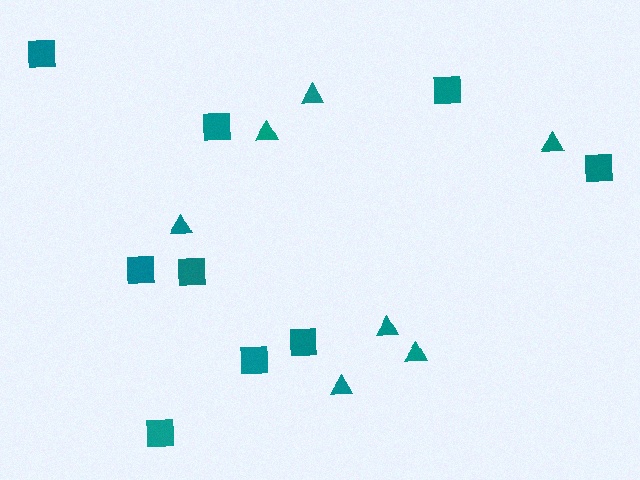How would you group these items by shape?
There are 2 groups: one group of triangles (7) and one group of squares (9).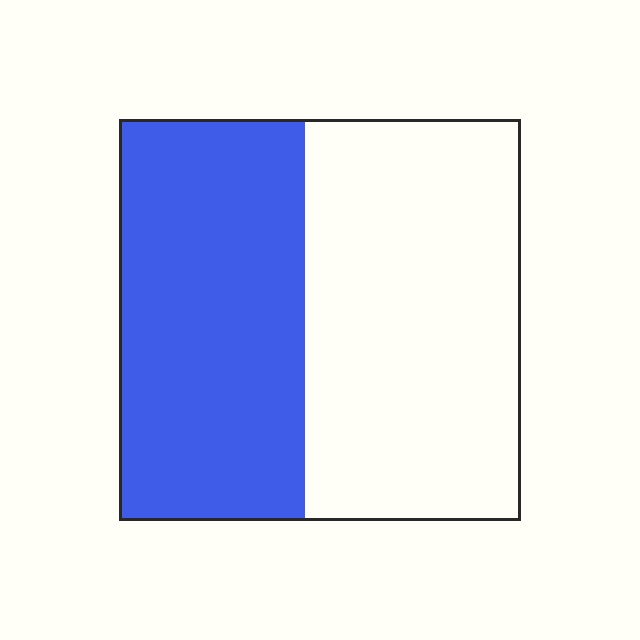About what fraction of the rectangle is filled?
About one half (1/2).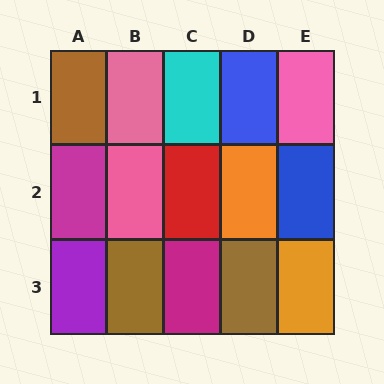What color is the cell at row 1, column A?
Brown.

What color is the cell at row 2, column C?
Red.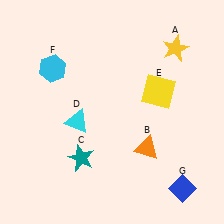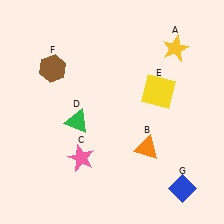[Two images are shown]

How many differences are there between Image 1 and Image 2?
There are 3 differences between the two images.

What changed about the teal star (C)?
In Image 1, C is teal. In Image 2, it changed to pink.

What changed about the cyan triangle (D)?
In Image 1, D is cyan. In Image 2, it changed to green.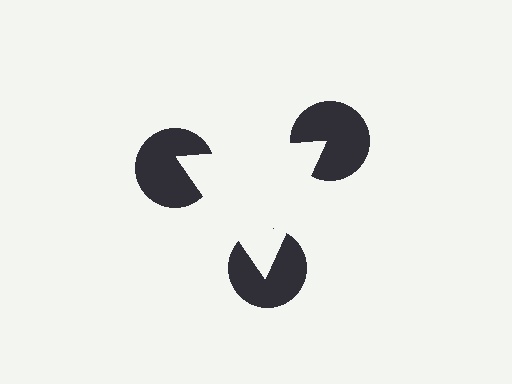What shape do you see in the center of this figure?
An illusory triangle — its edges are inferred from the aligned wedge cuts in the pac-man discs, not physically drawn.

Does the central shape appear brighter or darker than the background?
It typically appears slightly brighter than the background, even though no actual brightness change is drawn.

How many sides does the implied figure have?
3 sides.